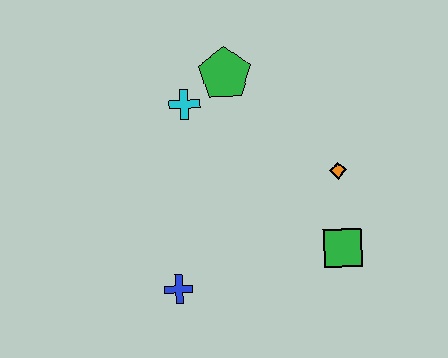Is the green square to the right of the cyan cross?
Yes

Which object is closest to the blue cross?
The green square is closest to the blue cross.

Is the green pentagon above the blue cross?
Yes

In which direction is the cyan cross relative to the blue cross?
The cyan cross is above the blue cross.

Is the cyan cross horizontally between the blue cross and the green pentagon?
Yes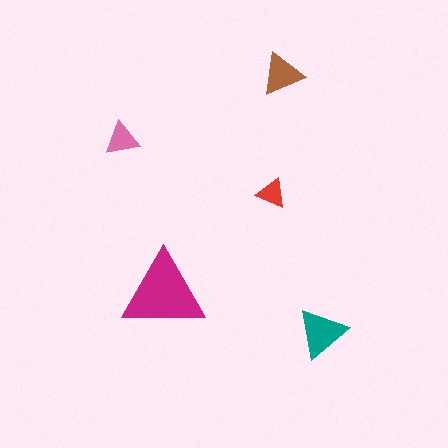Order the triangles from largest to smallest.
the magenta one, the teal one, the brown one, the pink one, the red one.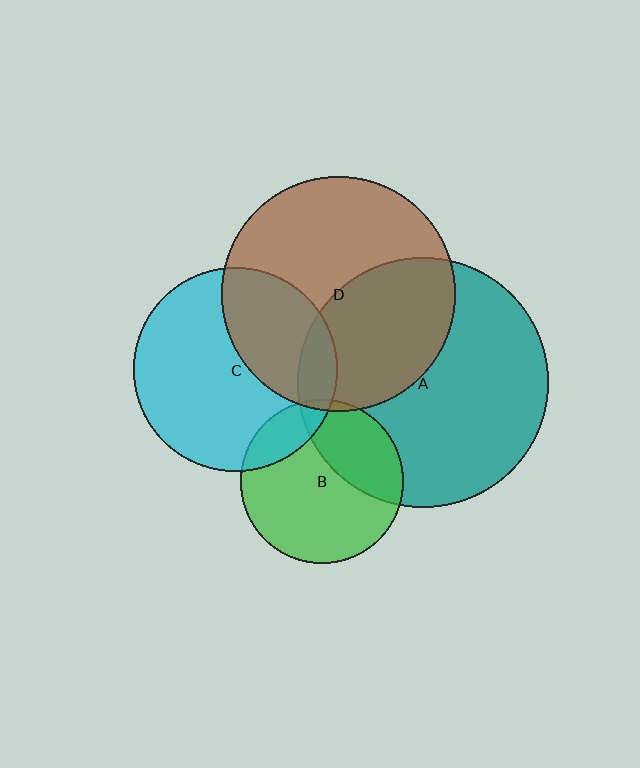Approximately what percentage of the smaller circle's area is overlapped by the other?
Approximately 10%.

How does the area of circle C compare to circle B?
Approximately 1.6 times.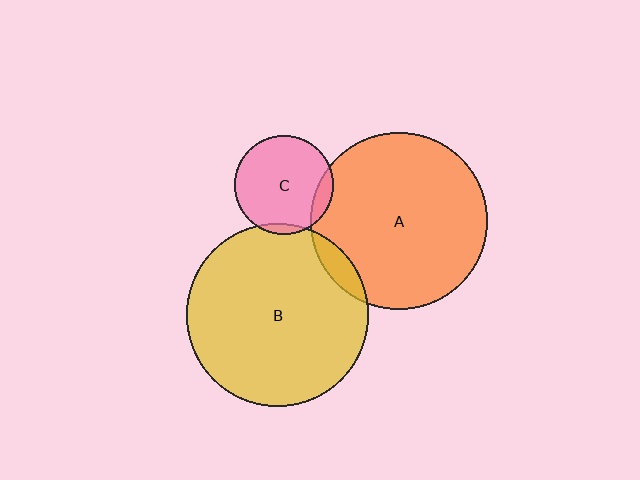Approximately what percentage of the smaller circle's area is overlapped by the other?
Approximately 5%.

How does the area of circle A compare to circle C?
Approximately 3.2 times.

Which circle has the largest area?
Circle B (yellow).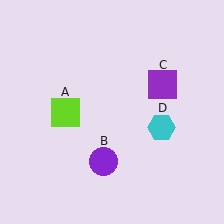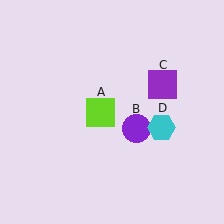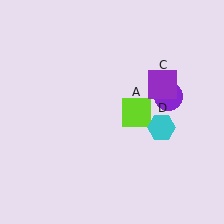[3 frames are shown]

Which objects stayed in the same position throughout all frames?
Purple square (object C) and cyan hexagon (object D) remained stationary.